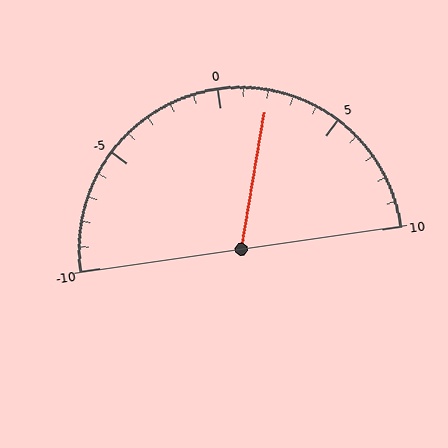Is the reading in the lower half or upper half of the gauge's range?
The reading is in the upper half of the range (-10 to 10).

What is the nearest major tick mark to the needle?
The nearest major tick mark is 0.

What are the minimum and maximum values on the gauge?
The gauge ranges from -10 to 10.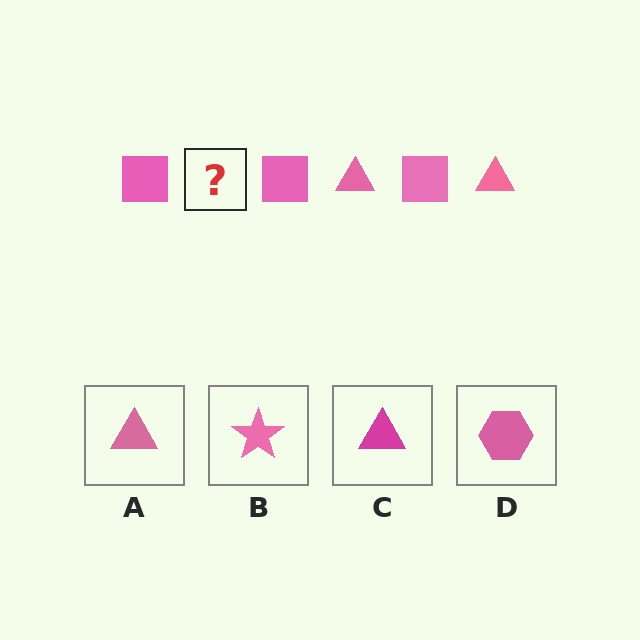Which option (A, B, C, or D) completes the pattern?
A.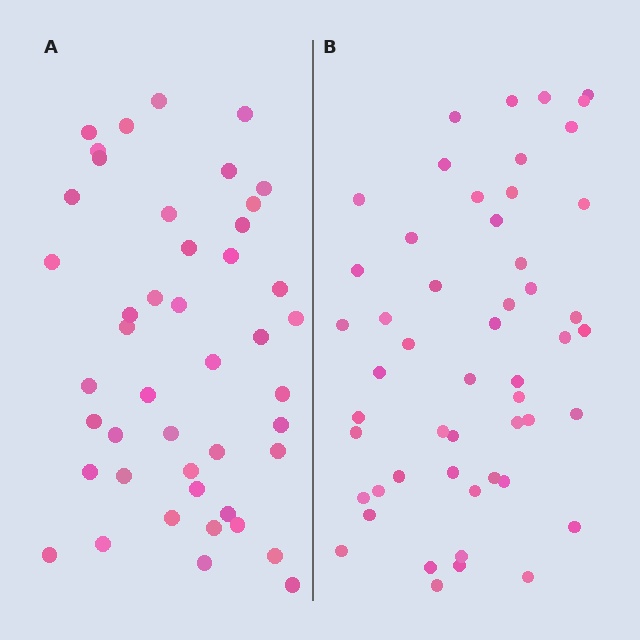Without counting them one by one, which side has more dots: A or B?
Region B (the right region) has more dots.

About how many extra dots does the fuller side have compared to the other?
Region B has roughly 8 or so more dots than region A.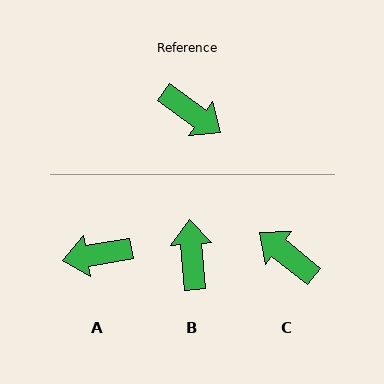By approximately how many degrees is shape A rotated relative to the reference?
Approximately 135 degrees clockwise.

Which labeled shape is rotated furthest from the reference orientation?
C, about 177 degrees away.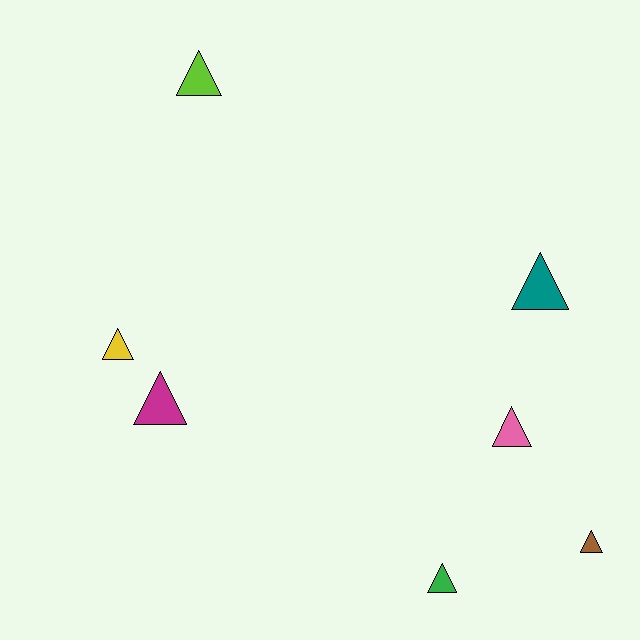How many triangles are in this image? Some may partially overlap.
There are 7 triangles.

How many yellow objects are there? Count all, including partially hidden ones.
There is 1 yellow object.